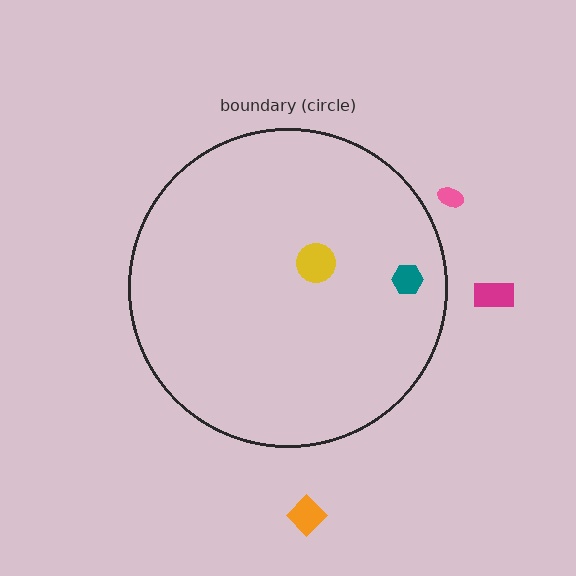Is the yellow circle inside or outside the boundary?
Inside.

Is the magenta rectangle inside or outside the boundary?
Outside.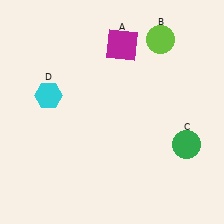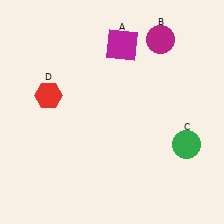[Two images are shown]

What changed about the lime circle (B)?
In Image 1, B is lime. In Image 2, it changed to magenta.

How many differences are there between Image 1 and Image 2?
There are 2 differences between the two images.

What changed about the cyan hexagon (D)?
In Image 1, D is cyan. In Image 2, it changed to red.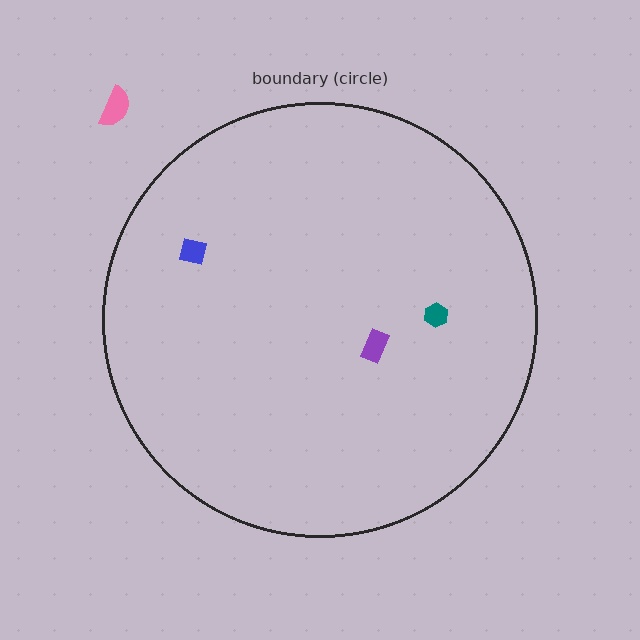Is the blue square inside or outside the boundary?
Inside.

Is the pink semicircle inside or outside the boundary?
Outside.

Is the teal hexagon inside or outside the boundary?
Inside.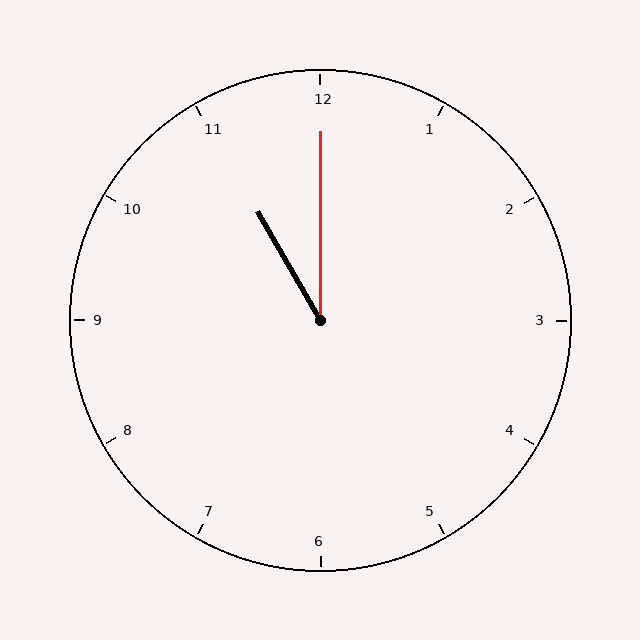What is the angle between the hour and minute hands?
Approximately 30 degrees.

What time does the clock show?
11:00.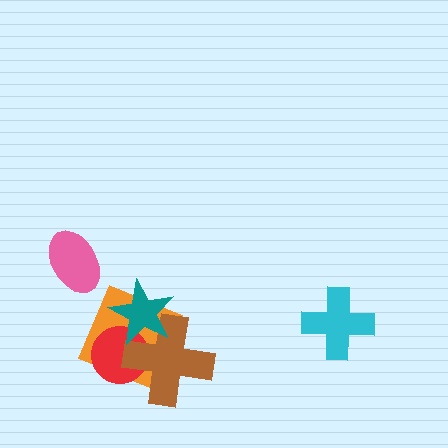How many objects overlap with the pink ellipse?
0 objects overlap with the pink ellipse.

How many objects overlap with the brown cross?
3 objects overlap with the brown cross.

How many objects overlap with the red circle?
3 objects overlap with the red circle.